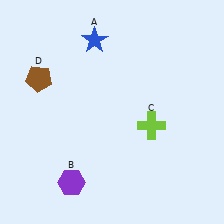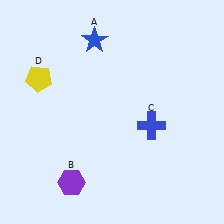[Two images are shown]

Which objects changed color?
C changed from lime to blue. D changed from brown to yellow.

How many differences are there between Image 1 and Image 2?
There are 2 differences between the two images.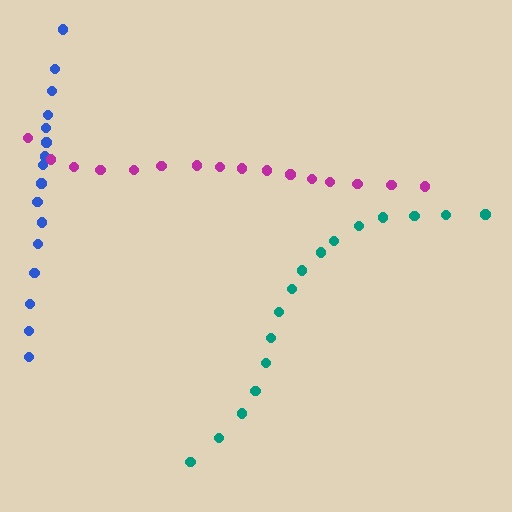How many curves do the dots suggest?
There are 3 distinct paths.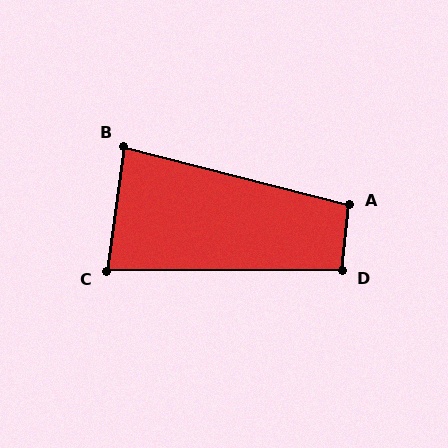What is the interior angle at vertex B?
Approximately 83 degrees (acute).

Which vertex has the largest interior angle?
A, at approximately 98 degrees.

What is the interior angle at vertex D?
Approximately 97 degrees (obtuse).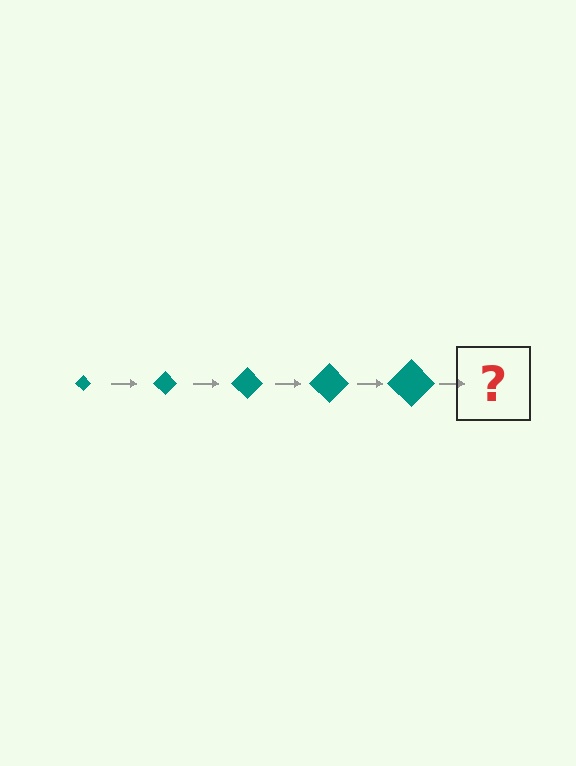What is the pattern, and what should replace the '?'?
The pattern is that the diamond gets progressively larger each step. The '?' should be a teal diamond, larger than the previous one.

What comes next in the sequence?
The next element should be a teal diamond, larger than the previous one.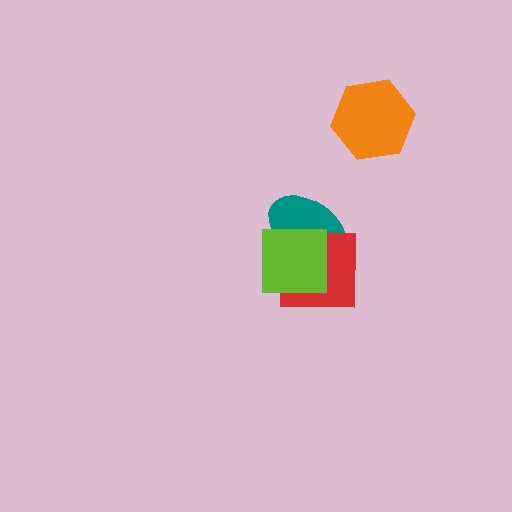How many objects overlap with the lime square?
2 objects overlap with the lime square.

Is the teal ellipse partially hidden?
Yes, it is partially covered by another shape.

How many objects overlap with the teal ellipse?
2 objects overlap with the teal ellipse.